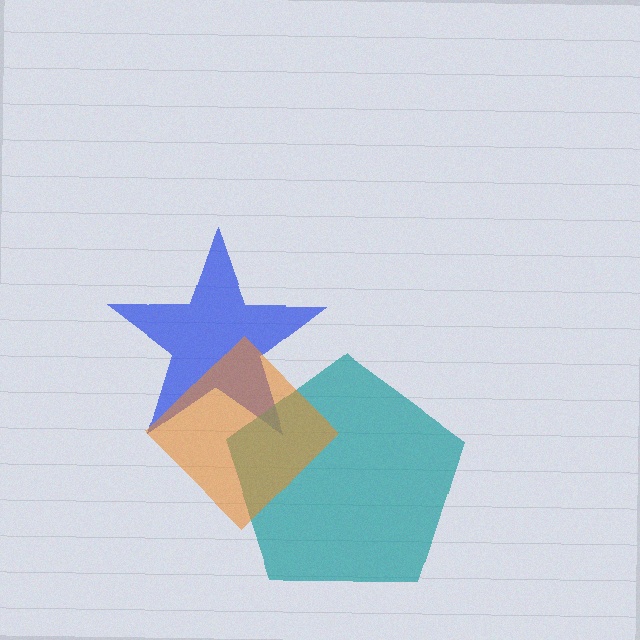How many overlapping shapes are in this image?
There are 3 overlapping shapes in the image.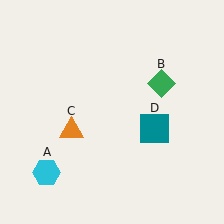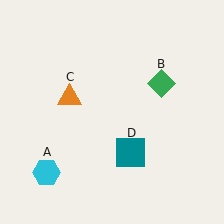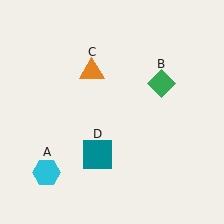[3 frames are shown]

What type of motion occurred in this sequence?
The orange triangle (object C), teal square (object D) rotated clockwise around the center of the scene.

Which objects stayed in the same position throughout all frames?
Cyan hexagon (object A) and green diamond (object B) remained stationary.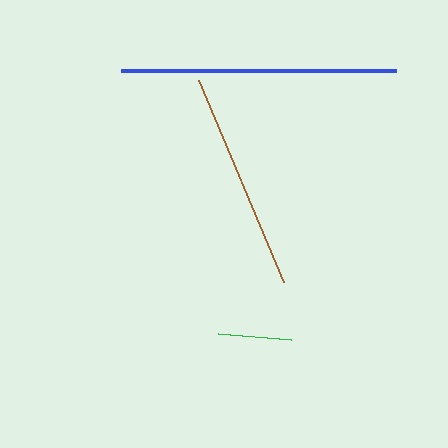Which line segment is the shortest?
The green line is the shortest at approximately 74 pixels.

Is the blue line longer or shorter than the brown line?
The blue line is longer than the brown line.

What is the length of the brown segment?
The brown segment is approximately 219 pixels long.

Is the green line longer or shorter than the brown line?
The brown line is longer than the green line.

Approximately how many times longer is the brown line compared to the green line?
The brown line is approximately 3.0 times the length of the green line.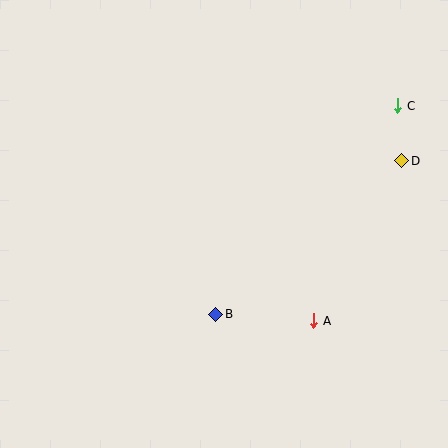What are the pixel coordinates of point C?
Point C is at (398, 106).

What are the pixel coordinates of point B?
Point B is at (216, 314).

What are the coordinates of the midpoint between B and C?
The midpoint between B and C is at (307, 210).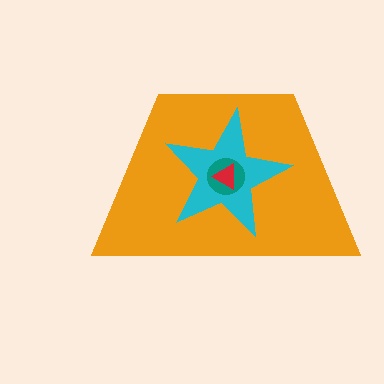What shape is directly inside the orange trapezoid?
The cyan star.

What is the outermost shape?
The orange trapezoid.